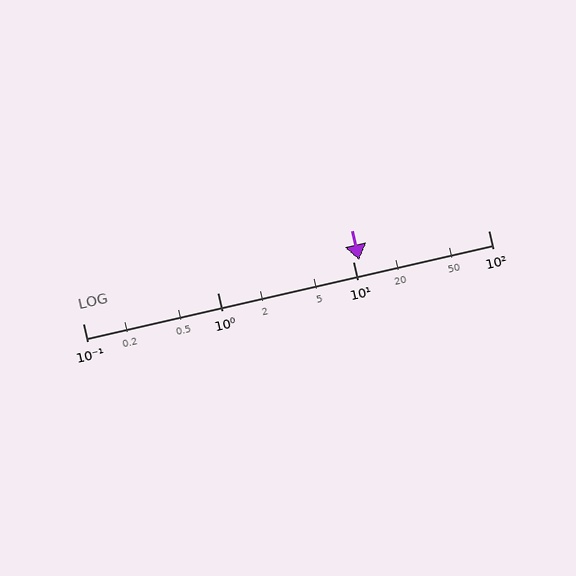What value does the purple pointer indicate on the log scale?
The pointer indicates approximately 11.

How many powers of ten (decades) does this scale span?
The scale spans 3 decades, from 0.1 to 100.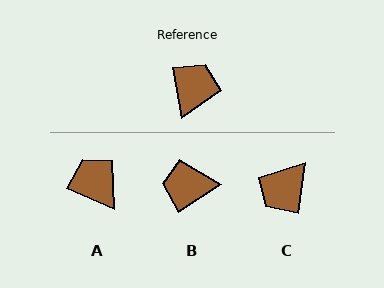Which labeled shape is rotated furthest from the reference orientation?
C, about 163 degrees away.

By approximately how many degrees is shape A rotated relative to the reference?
Approximately 57 degrees counter-clockwise.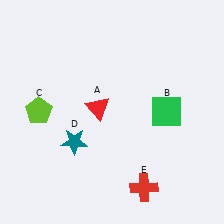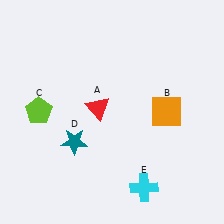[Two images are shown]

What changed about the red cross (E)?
In Image 1, E is red. In Image 2, it changed to cyan.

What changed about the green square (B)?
In Image 1, B is green. In Image 2, it changed to orange.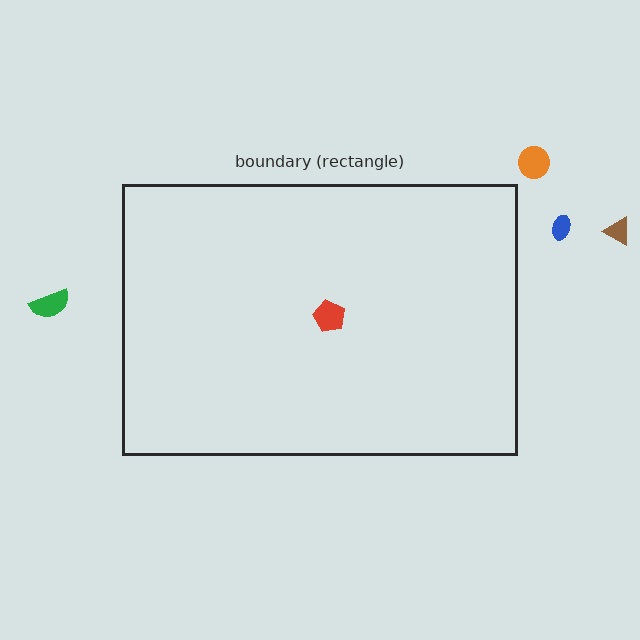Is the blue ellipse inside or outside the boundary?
Outside.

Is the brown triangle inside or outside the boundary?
Outside.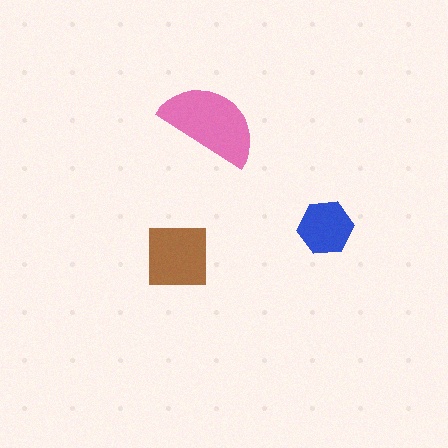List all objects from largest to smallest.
The pink semicircle, the brown square, the blue hexagon.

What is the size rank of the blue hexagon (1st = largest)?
3rd.